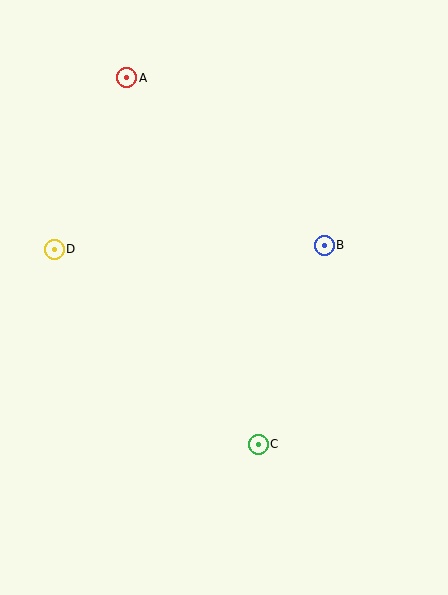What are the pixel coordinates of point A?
Point A is at (127, 78).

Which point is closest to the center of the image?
Point B at (324, 245) is closest to the center.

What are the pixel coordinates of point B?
Point B is at (324, 245).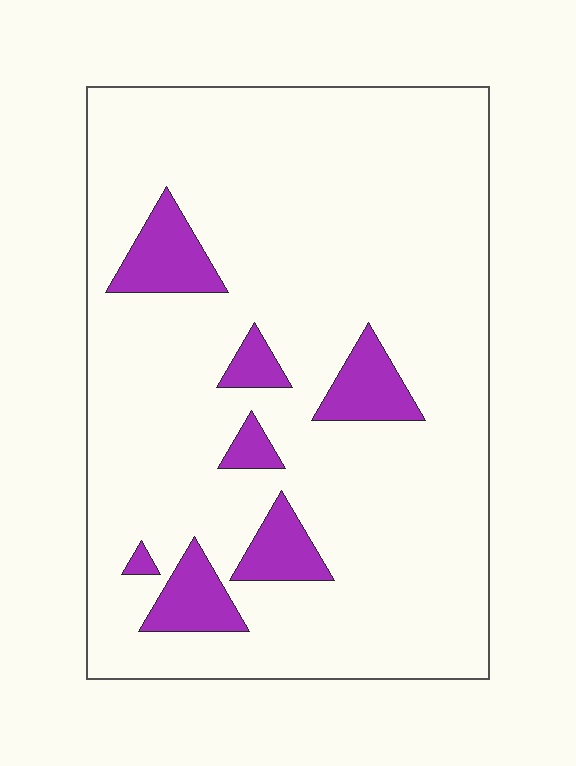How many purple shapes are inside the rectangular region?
7.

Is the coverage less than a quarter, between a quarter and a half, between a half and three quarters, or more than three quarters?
Less than a quarter.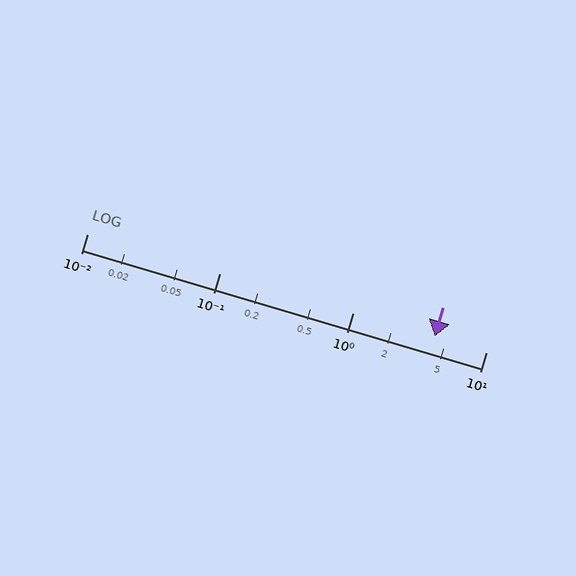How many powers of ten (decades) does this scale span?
The scale spans 3 decades, from 0.01 to 10.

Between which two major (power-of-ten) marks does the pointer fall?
The pointer is between 1 and 10.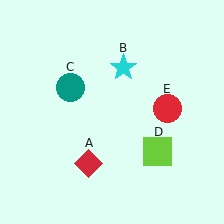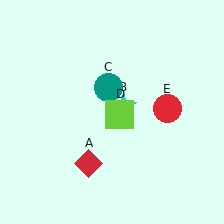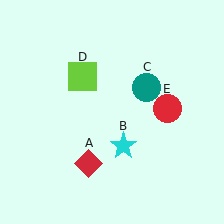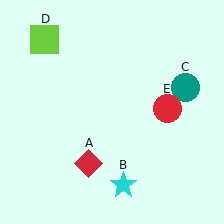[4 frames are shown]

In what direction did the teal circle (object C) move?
The teal circle (object C) moved right.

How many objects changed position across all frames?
3 objects changed position: cyan star (object B), teal circle (object C), lime square (object D).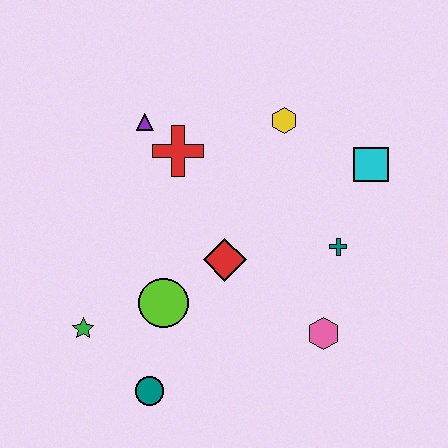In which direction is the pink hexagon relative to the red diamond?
The pink hexagon is to the right of the red diamond.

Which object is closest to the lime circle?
The red diamond is closest to the lime circle.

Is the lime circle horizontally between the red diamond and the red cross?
No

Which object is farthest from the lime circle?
The cyan square is farthest from the lime circle.